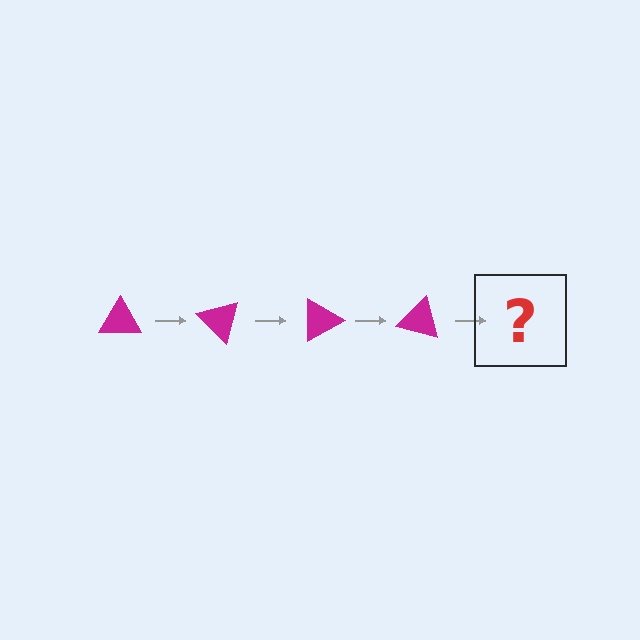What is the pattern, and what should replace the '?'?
The pattern is that the triangle rotates 45 degrees each step. The '?' should be a magenta triangle rotated 180 degrees.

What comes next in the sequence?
The next element should be a magenta triangle rotated 180 degrees.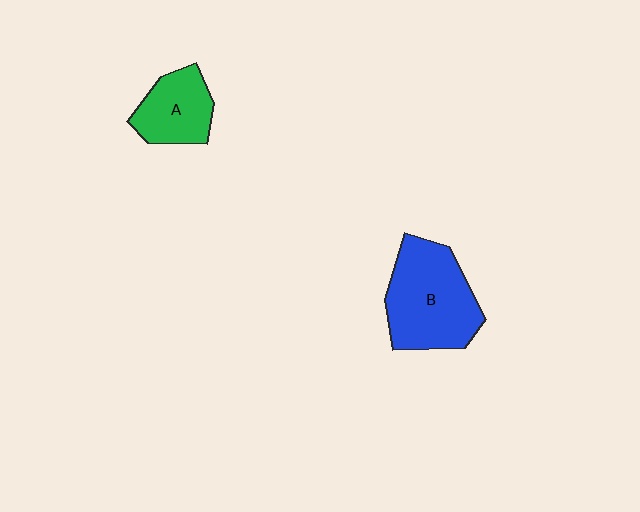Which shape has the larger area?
Shape B (blue).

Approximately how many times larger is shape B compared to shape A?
Approximately 1.7 times.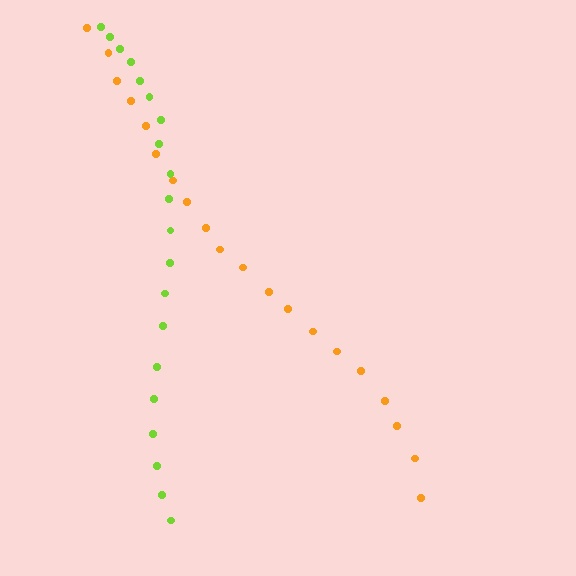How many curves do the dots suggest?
There are 2 distinct paths.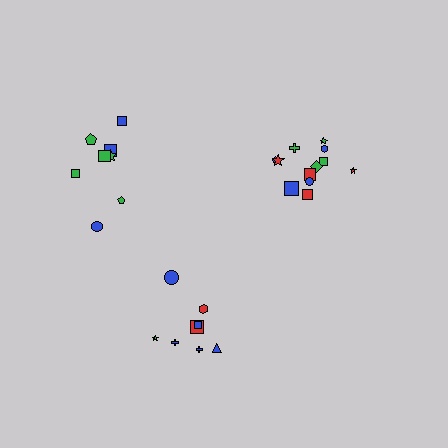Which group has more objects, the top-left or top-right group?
The top-right group.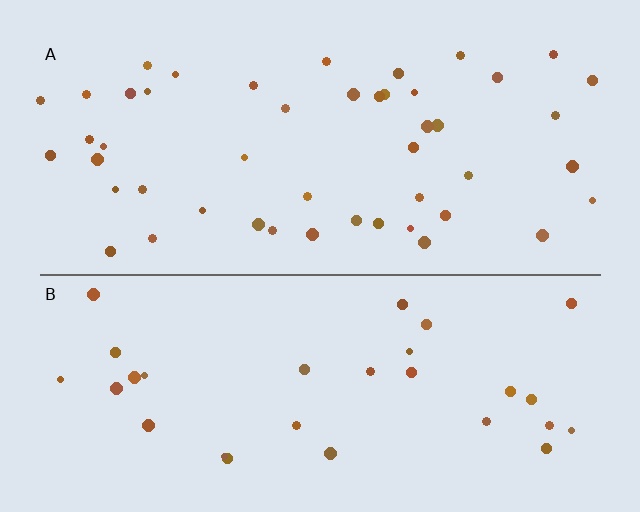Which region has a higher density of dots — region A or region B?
A (the top).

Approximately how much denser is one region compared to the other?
Approximately 1.6× — region A over region B.